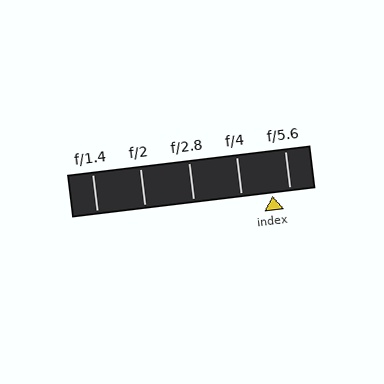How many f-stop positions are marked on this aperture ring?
There are 5 f-stop positions marked.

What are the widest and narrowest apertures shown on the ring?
The widest aperture shown is f/1.4 and the narrowest is f/5.6.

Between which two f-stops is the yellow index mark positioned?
The index mark is between f/4 and f/5.6.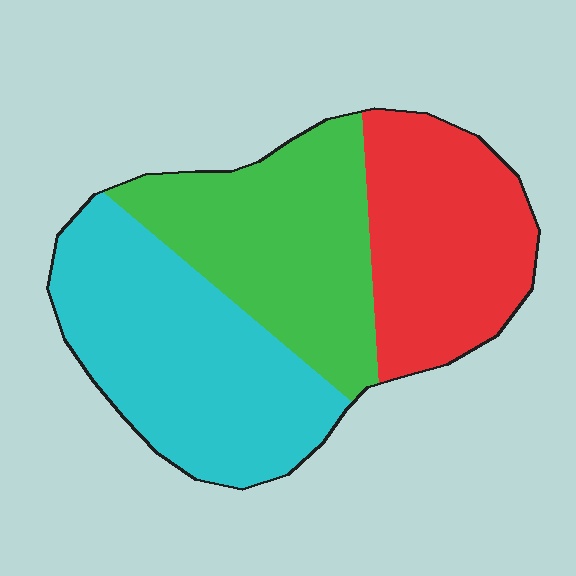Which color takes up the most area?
Cyan, at roughly 40%.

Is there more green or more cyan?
Cyan.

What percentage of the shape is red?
Red covers about 30% of the shape.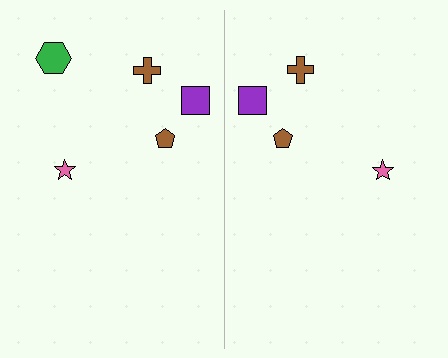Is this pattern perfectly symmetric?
No, the pattern is not perfectly symmetric. A green hexagon is missing from the right side.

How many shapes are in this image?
There are 9 shapes in this image.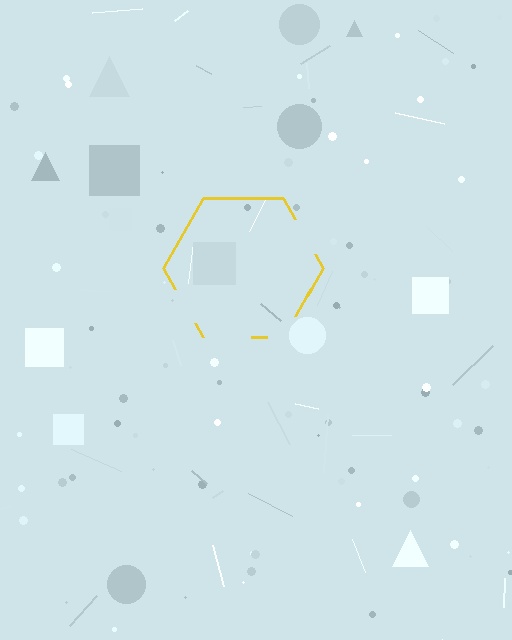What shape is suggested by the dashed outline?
The dashed outline suggests a hexagon.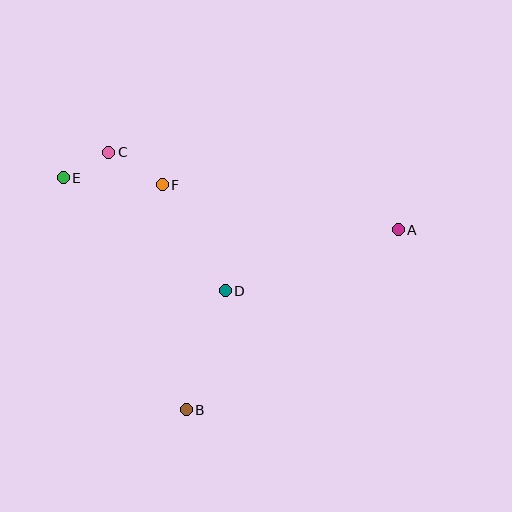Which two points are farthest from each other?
Points A and E are farthest from each other.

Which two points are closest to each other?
Points C and E are closest to each other.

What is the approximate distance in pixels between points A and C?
The distance between A and C is approximately 300 pixels.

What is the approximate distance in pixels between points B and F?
The distance between B and F is approximately 226 pixels.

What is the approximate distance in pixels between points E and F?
The distance between E and F is approximately 99 pixels.